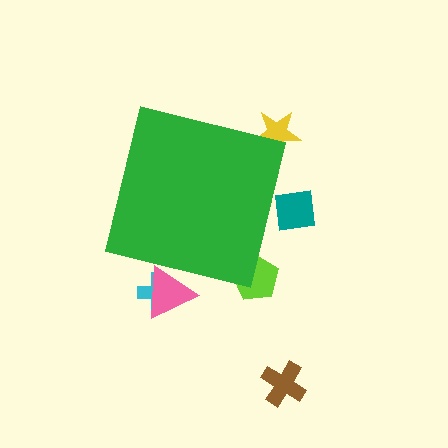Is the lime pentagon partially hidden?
Yes, the lime pentagon is partially hidden behind the green square.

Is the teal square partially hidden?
Yes, the teal square is partially hidden behind the green square.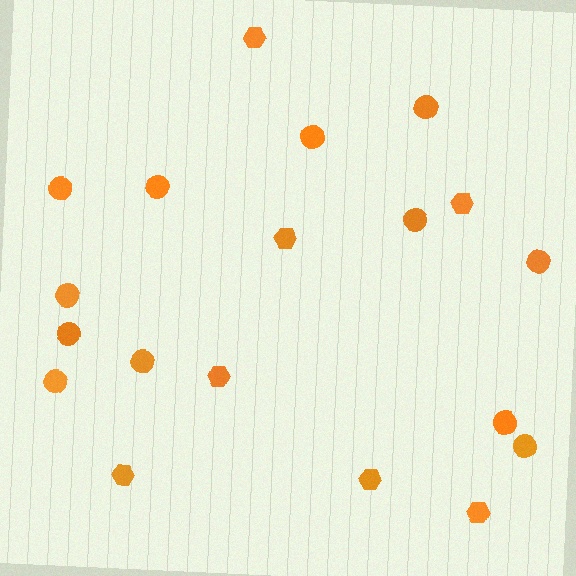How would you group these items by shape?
There are 2 groups: one group of circles (12) and one group of hexagons (7).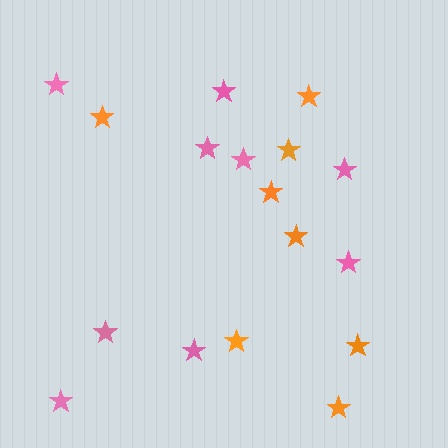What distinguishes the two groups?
There are 2 groups: one group of pink stars (9) and one group of orange stars (8).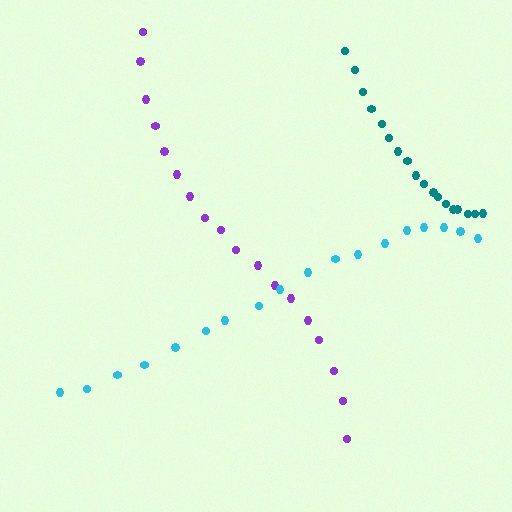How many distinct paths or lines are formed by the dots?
There are 3 distinct paths.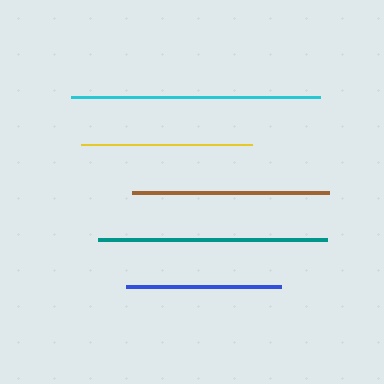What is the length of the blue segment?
The blue segment is approximately 156 pixels long.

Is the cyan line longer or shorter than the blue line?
The cyan line is longer than the blue line.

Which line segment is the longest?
The cyan line is the longest at approximately 249 pixels.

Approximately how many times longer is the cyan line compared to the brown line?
The cyan line is approximately 1.3 times the length of the brown line.